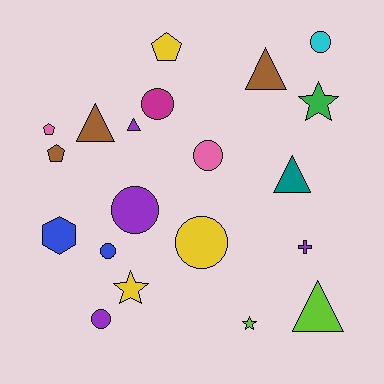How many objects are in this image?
There are 20 objects.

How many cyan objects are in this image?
There is 1 cyan object.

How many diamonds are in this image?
There are no diamonds.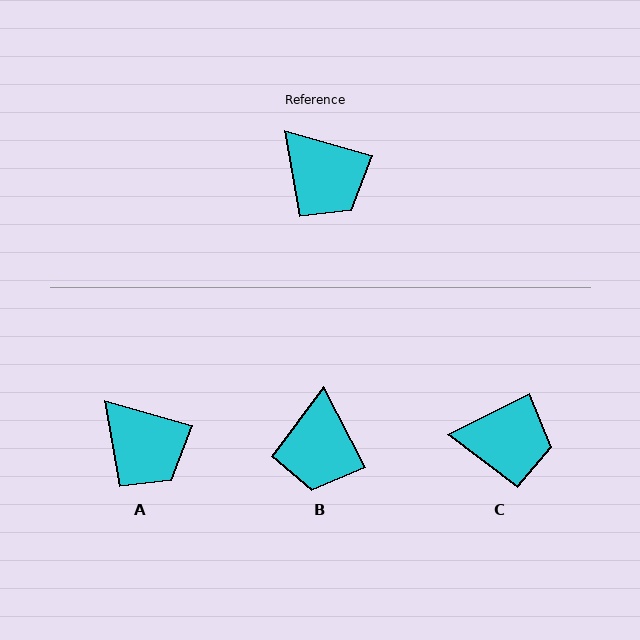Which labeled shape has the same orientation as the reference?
A.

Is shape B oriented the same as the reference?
No, it is off by about 47 degrees.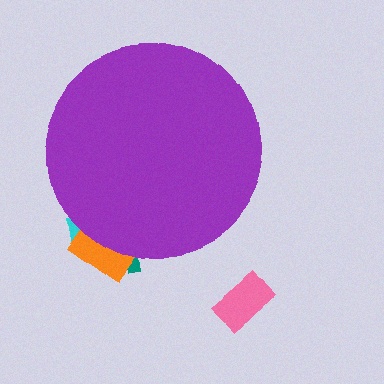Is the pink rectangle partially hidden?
No, the pink rectangle is fully visible.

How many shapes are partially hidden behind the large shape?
3 shapes are partially hidden.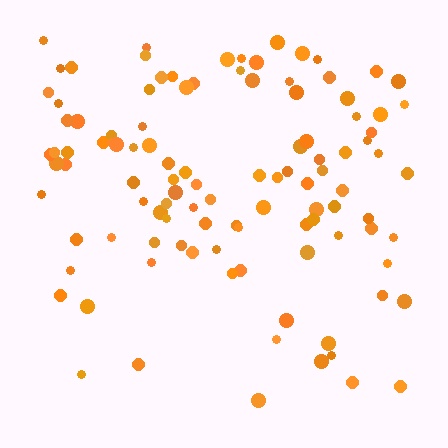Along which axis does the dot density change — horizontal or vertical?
Vertical.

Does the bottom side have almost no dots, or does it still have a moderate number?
Still a moderate number, just noticeably fewer than the top.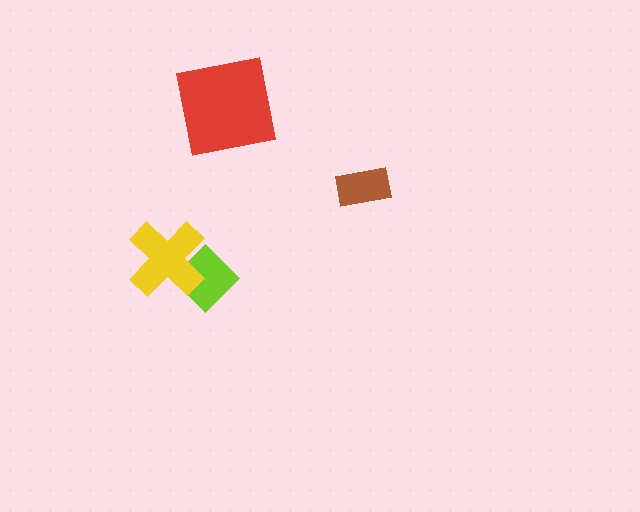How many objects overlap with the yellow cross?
1 object overlaps with the yellow cross.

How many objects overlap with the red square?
0 objects overlap with the red square.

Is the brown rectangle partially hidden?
No, no other shape covers it.